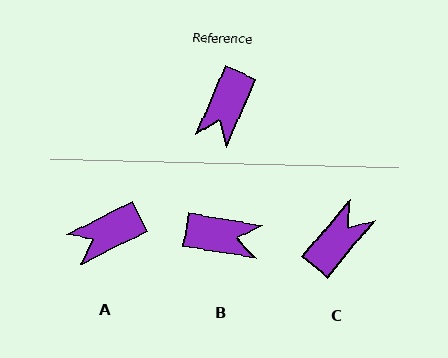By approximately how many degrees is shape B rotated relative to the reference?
Approximately 103 degrees counter-clockwise.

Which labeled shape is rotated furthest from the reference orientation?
C, about 163 degrees away.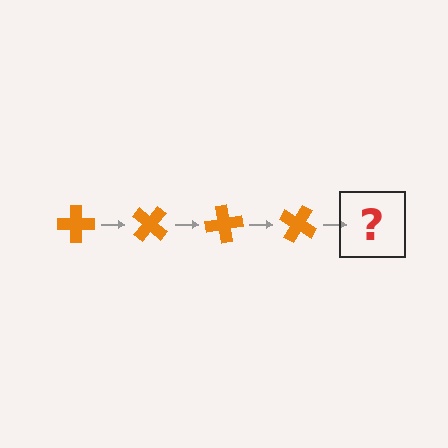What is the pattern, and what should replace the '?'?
The pattern is that the cross rotates 40 degrees each step. The '?' should be an orange cross rotated 160 degrees.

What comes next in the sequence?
The next element should be an orange cross rotated 160 degrees.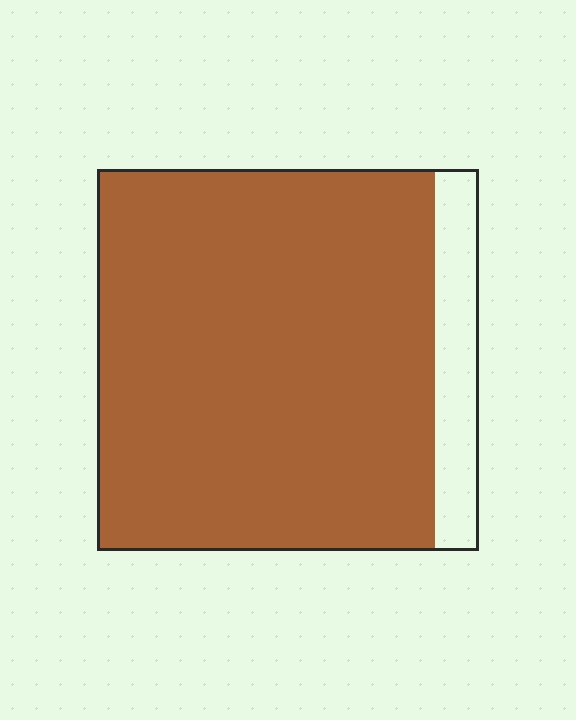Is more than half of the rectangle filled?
Yes.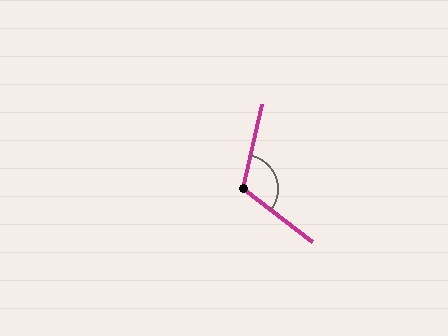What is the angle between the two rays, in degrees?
Approximately 115 degrees.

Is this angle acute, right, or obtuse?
It is obtuse.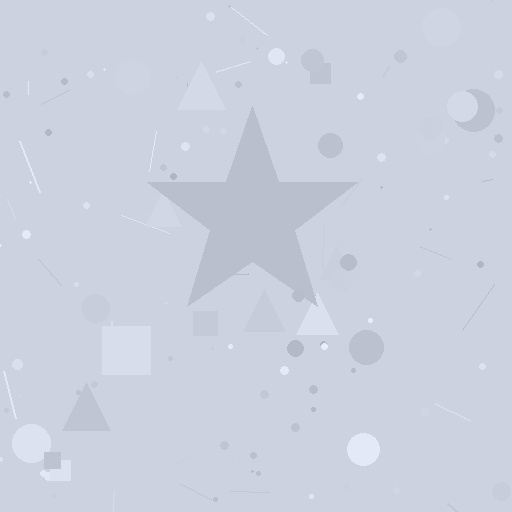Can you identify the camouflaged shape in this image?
The camouflaged shape is a star.